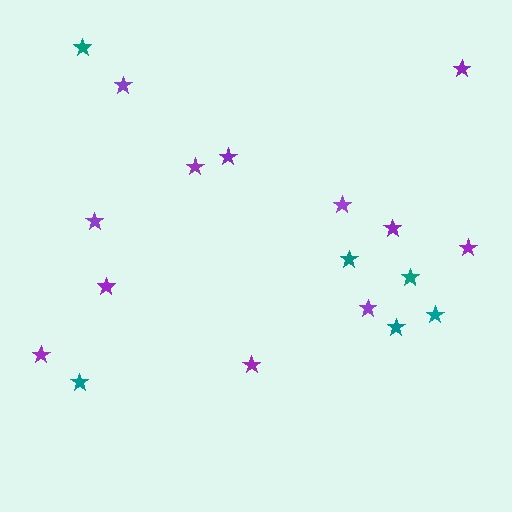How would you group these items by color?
There are 2 groups: one group of teal stars (6) and one group of purple stars (12).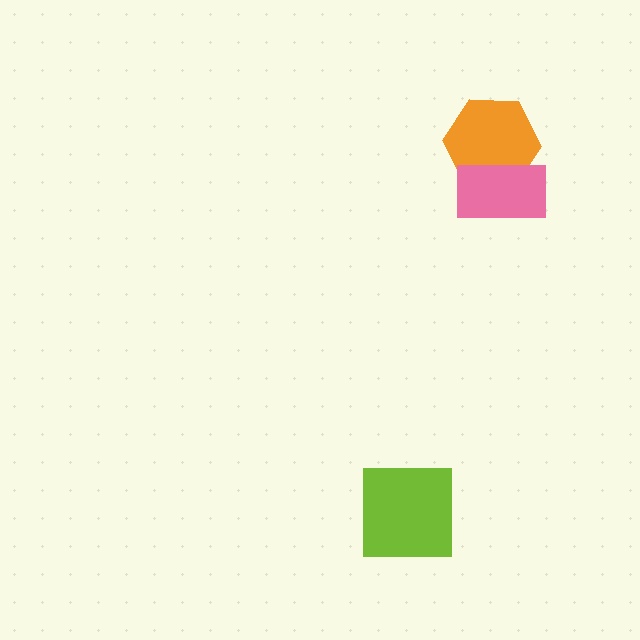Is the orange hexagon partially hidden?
Yes, it is partially covered by another shape.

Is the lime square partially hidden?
No, no other shape covers it.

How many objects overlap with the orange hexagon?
1 object overlaps with the orange hexagon.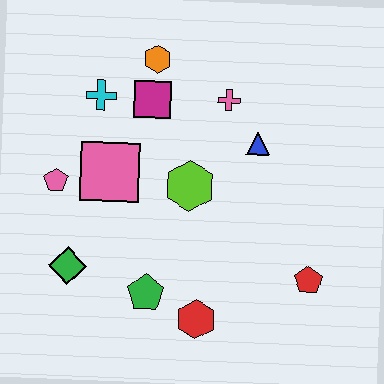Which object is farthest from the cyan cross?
The red pentagon is farthest from the cyan cross.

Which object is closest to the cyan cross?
The magenta square is closest to the cyan cross.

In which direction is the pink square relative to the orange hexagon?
The pink square is below the orange hexagon.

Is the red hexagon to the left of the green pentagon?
No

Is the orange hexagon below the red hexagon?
No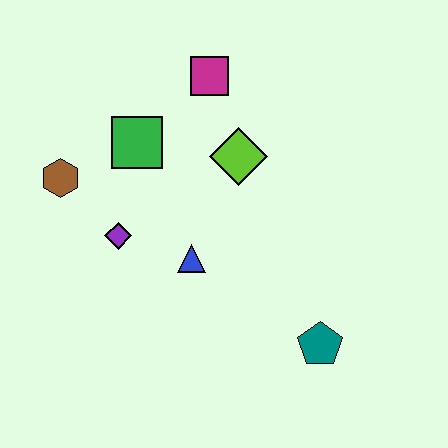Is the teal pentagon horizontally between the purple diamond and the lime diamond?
No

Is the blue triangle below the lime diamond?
Yes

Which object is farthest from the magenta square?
The teal pentagon is farthest from the magenta square.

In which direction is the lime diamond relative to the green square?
The lime diamond is to the right of the green square.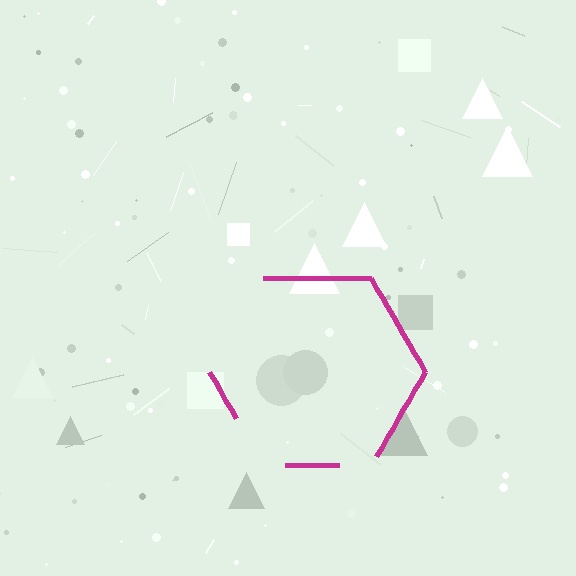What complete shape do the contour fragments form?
The contour fragments form a hexagon.